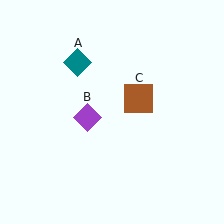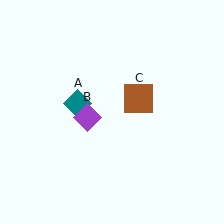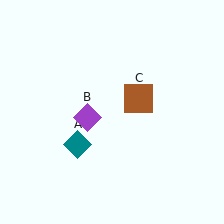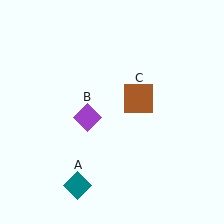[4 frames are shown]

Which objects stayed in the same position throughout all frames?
Purple diamond (object B) and brown square (object C) remained stationary.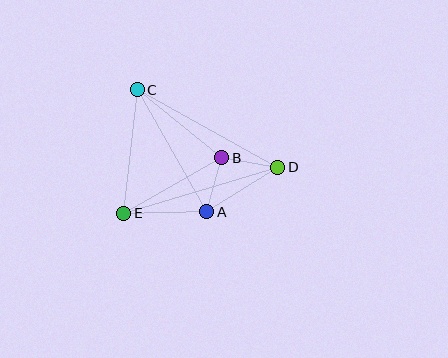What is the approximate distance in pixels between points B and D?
The distance between B and D is approximately 57 pixels.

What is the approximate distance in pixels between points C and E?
The distance between C and E is approximately 124 pixels.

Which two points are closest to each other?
Points A and B are closest to each other.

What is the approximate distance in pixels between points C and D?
The distance between C and D is approximately 161 pixels.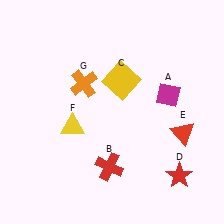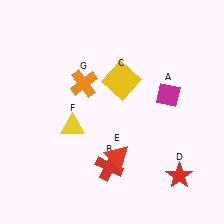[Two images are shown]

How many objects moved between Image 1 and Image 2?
1 object moved between the two images.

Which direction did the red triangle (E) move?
The red triangle (E) moved left.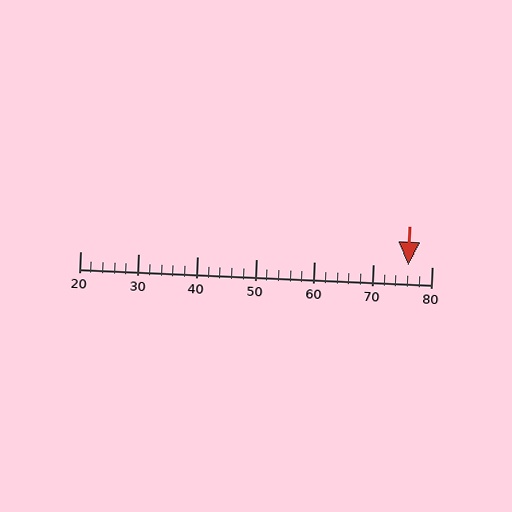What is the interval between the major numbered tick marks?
The major tick marks are spaced 10 units apart.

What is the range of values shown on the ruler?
The ruler shows values from 20 to 80.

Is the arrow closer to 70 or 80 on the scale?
The arrow is closer to 80.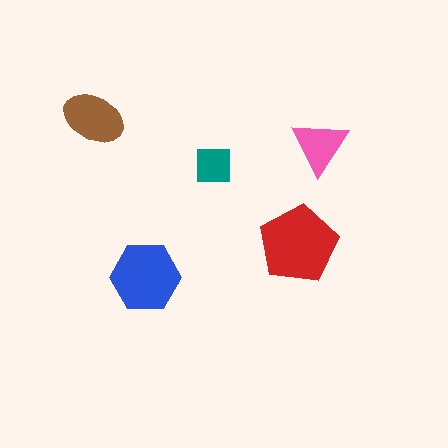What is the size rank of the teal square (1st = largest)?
5th.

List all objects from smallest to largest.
The teal square, the pink triangle, the brown ellipse, the blue hexagon, the red pentagon.